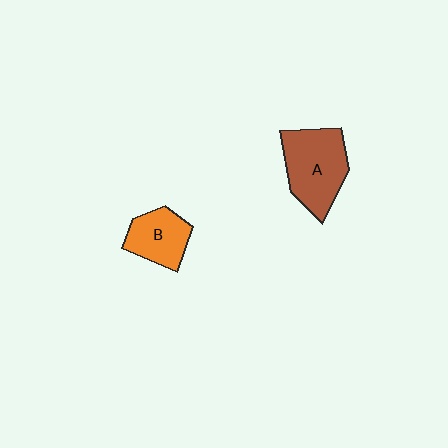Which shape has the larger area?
Shape A (brown).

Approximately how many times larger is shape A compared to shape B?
Approximately 1.6 times.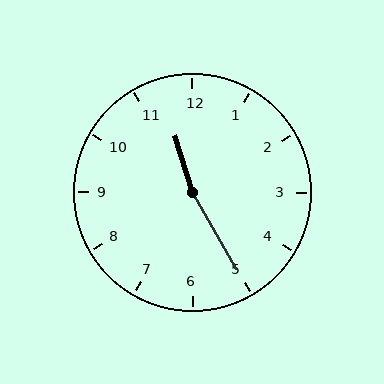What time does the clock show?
11:25.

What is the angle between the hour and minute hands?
Approximately 168 degrees.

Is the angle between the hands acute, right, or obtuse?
It is obtuse.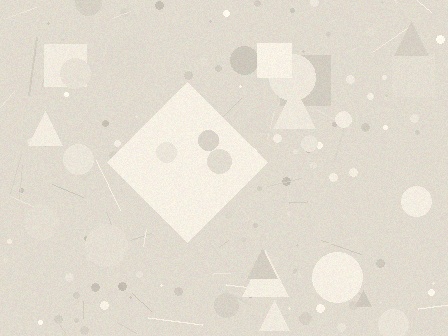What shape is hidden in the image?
A diamond is hidden in the image.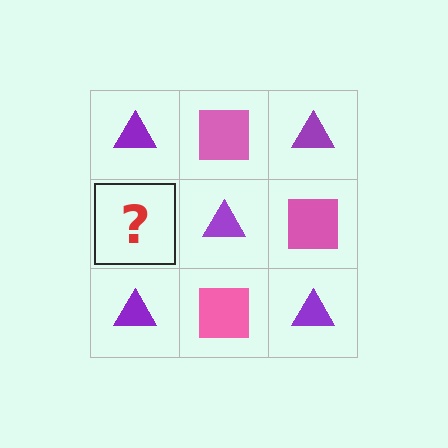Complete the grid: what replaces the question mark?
The question mark should be replaced with a pink square.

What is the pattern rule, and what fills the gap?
The rule is that it alternates purple triangle and pink square in a checkerboard pattern. The gap should be filled with a pink square.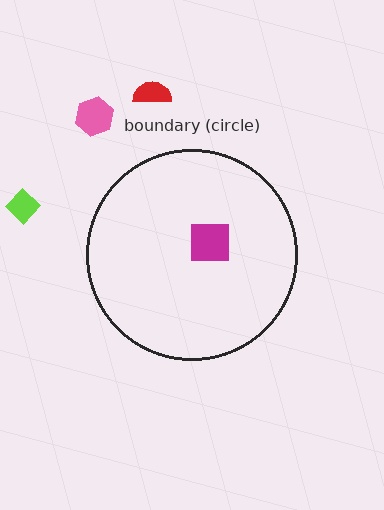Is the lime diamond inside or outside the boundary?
Outside.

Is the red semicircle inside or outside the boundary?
Outside.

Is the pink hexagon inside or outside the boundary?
Outside.